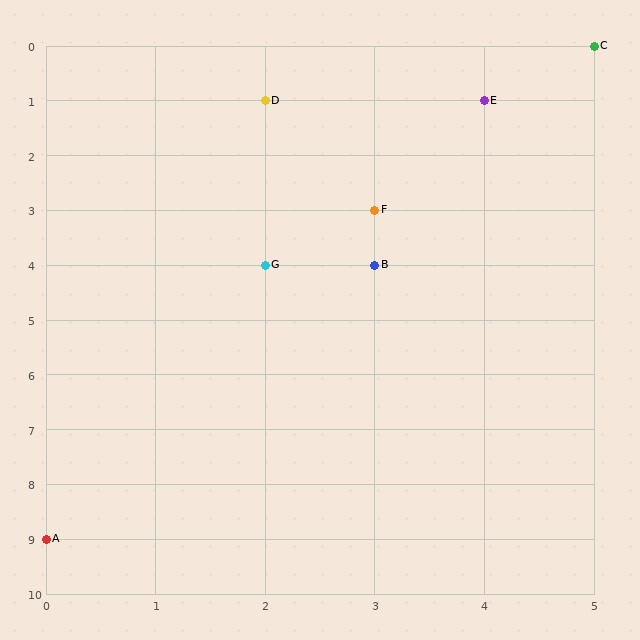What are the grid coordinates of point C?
Point C is at grid coordinates (5, 0).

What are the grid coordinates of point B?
Point B is at grid coordinates (3, 4).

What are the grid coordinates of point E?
Point E is at grid coordinates (4, 1).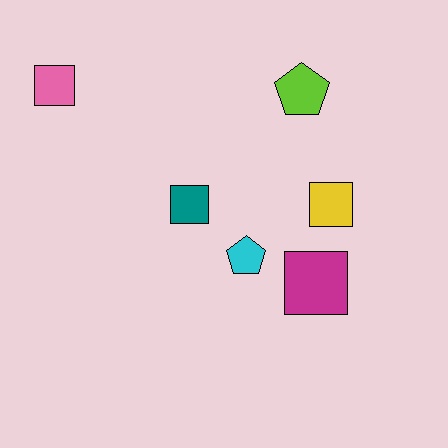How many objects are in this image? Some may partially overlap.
There are 6 objects.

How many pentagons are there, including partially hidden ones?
There are 2 pentagons.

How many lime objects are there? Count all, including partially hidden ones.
There is 1 lime object.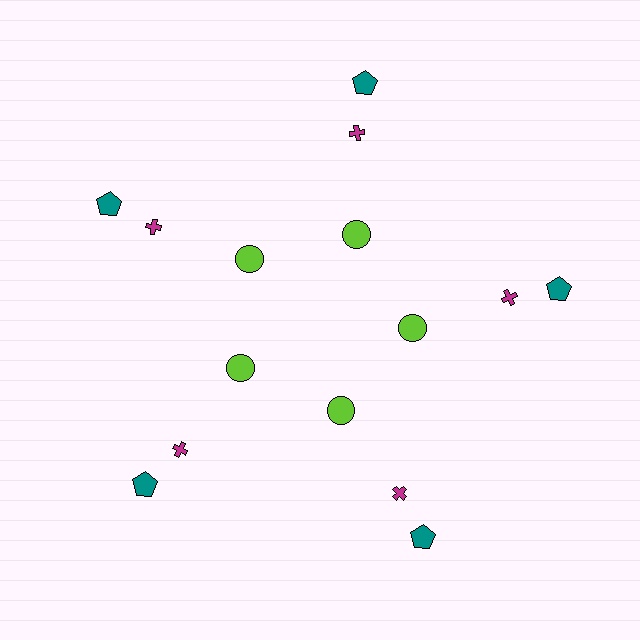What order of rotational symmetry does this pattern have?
This pattern has 5-fold rotational symmetry.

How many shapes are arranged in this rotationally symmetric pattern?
There are 15 shapes, arranged in 5 groups of 3.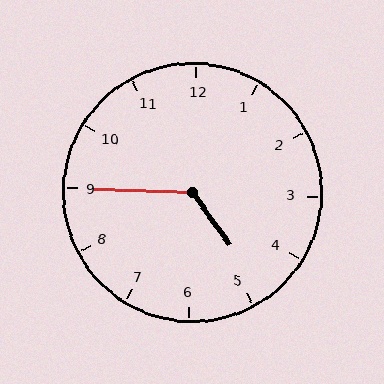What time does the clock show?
4:45.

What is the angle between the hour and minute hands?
Approximately 128 degrees.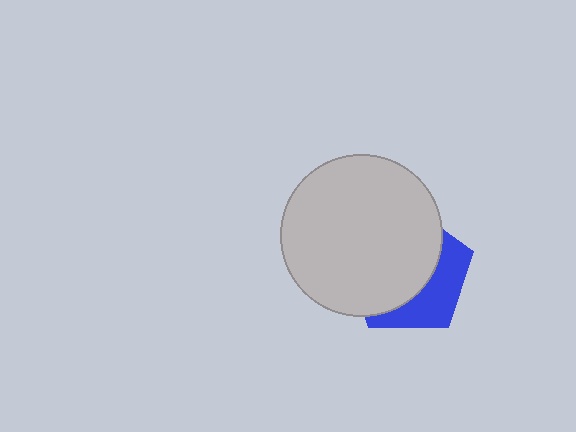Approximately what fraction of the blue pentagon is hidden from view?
Roughly 64% of the blue pentagon is hidden behind the light gray circle.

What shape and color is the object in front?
The object in front is a light gray circle.